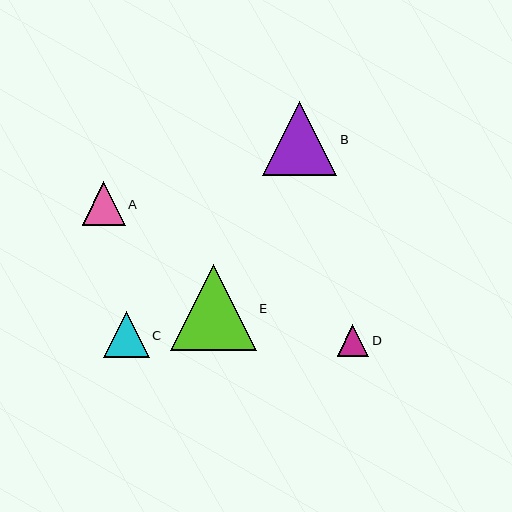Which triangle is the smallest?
Triangle D is the smallest with a size of approximately 32 pixels.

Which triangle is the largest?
Triangle E is the largest with a size of approximately 86 pixels.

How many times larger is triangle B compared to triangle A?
Triangle B is approximately 1.7 times the size of triangle A.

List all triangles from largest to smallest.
From largest to smallest: E, B, C, A, D.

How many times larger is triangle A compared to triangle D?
Triangle A is approximately 1.4 times the size of triangle D.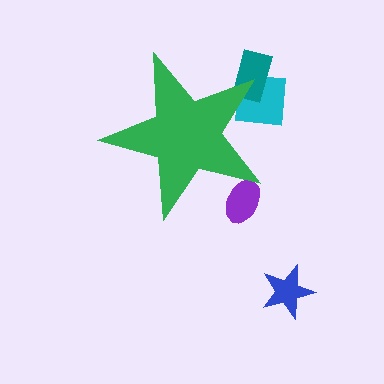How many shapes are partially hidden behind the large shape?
3 shapes are partially hidden.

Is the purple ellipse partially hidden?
Yes, the purple ellipse is partially hidden behind the green star.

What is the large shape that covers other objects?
A green star.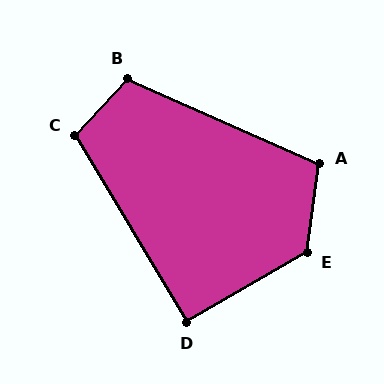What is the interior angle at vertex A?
Approximately 106 degrees (obtuse).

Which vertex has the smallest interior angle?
D, at approximately 91 degrees.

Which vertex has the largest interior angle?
E, at approximately 128 degrees.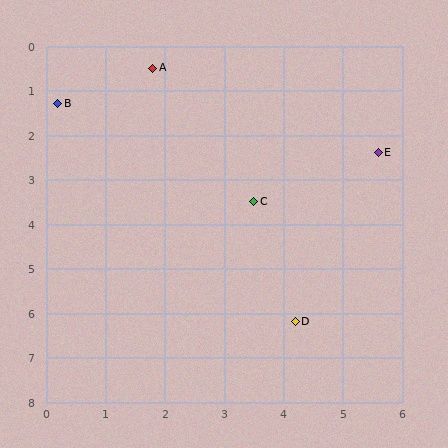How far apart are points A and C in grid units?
Points A and C are about 3.4 grid units apart.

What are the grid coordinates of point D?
Point D is at approximately (4.2, 6.2).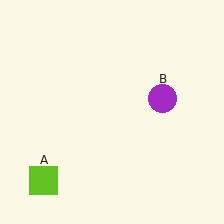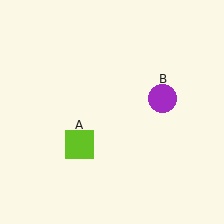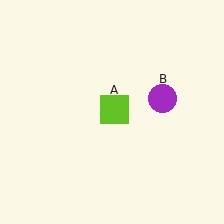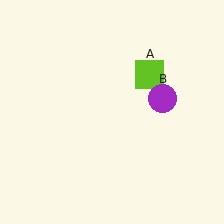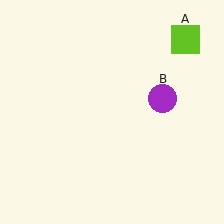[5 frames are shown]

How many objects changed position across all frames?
1 object changed position: lime square (object A).